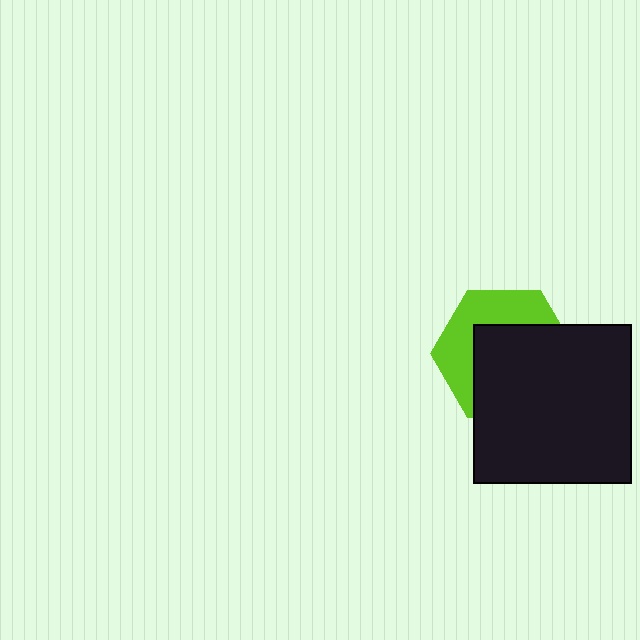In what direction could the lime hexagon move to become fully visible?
The lime hexagon could move toward the upper-left. That would shift it out from behind the black square entirely.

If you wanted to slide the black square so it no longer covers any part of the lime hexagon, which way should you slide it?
Slide it toward the lower-right — that is the most direct way to separate the two shapes.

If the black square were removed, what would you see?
You would see the complete lime hexagon.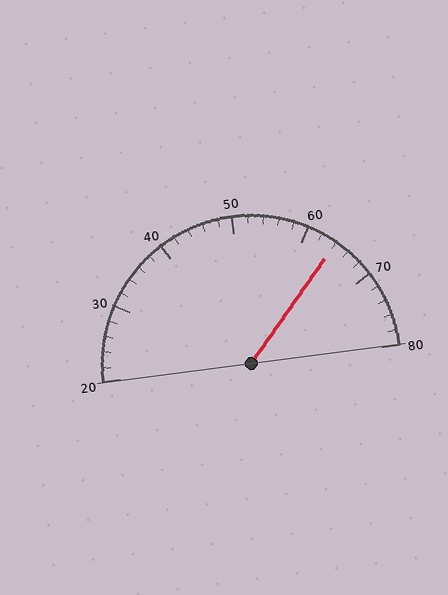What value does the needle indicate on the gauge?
The needle indicates approximately 64.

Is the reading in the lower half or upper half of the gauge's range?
The reading is in the upper half of the range (20 to 80).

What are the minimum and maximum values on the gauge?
The gauge ranges from 20 to 80.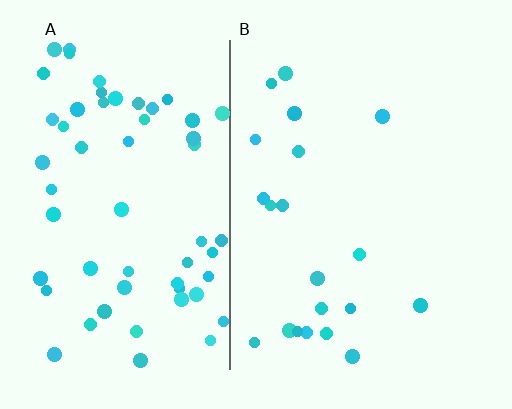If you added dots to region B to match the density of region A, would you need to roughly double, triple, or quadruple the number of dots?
Approximately triple.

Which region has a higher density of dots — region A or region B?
A (the left).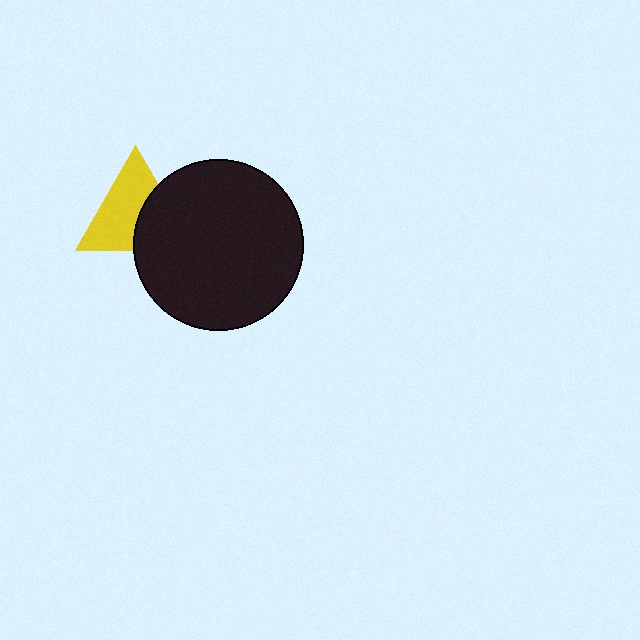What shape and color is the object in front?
The object in front is a black circle.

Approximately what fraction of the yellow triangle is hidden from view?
Roughly 39% of the yellow triangle is hidden behind the black circle.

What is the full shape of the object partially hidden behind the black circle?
The partially hidden object is a yellow triangle.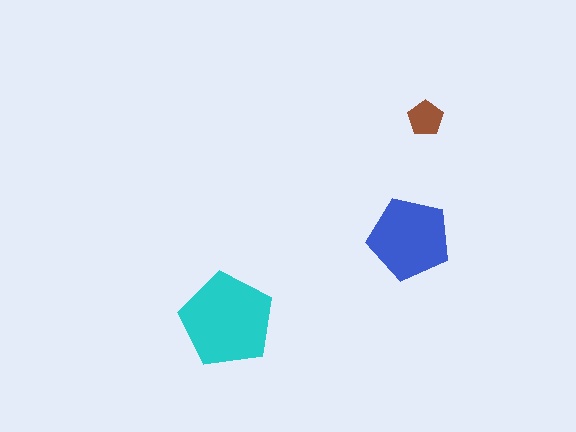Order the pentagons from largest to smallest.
the cyan one, the blue one, the brown one.